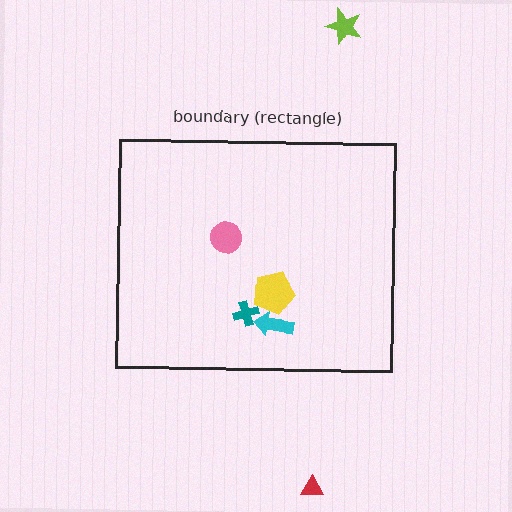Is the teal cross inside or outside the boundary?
Inside.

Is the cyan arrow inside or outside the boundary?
Inside.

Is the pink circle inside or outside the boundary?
Inside.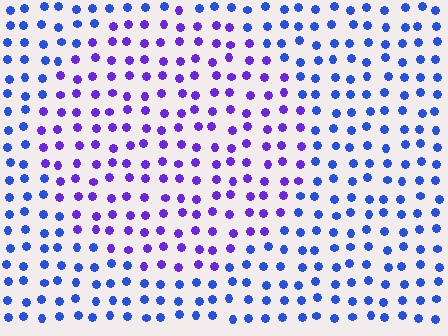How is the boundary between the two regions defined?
The boundary is defined purely by a slight shift in hue (about 36 degrees). Spacing, size, and orientation are identical on both sides.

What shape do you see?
I see a circle.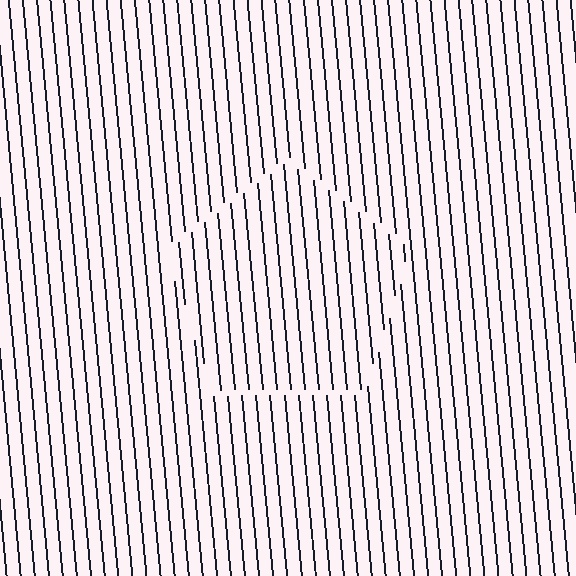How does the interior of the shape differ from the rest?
The interior of the shape contains the same grating, shifted by half a period — the contour is defined by the phase discontinuity where line-ends from the inner and outer gratings abut.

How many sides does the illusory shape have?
5 sides — the line-ends trace a pentagon.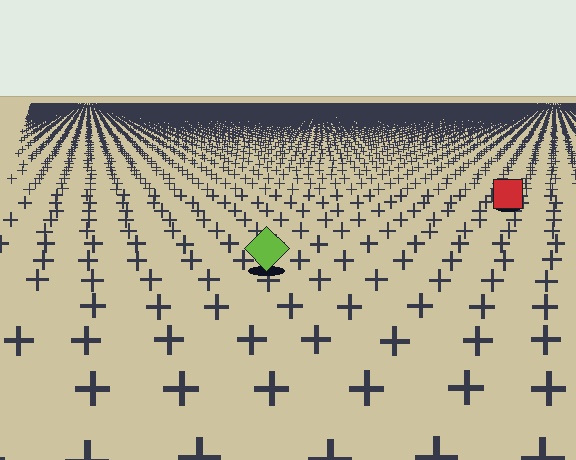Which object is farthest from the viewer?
The red square is farthest from the viewer. It appears smaller and the ground texture around it is denser.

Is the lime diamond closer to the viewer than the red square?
Yes. The lime diamond is closer — you can tell from the texture gradient: the ground texture is coarser near it.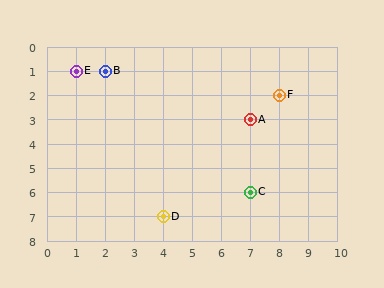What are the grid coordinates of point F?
Point F is at grid coordinates (8, 2).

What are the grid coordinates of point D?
Point D is at grid coordinates (4, 7).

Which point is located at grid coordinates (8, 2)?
Point F is at (8, 2).